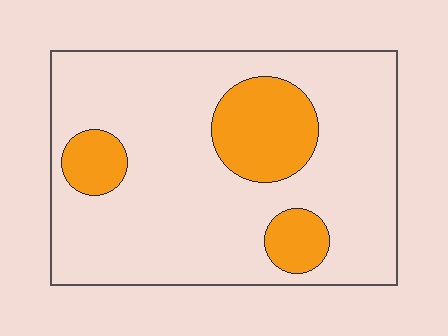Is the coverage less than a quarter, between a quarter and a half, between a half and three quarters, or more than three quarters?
Less than a quarter.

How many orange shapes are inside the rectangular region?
3.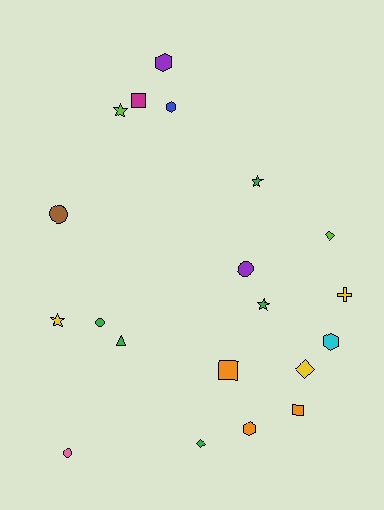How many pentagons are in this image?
There are no pentagons.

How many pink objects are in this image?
There is 1 pink object.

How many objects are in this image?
There are 20 objects.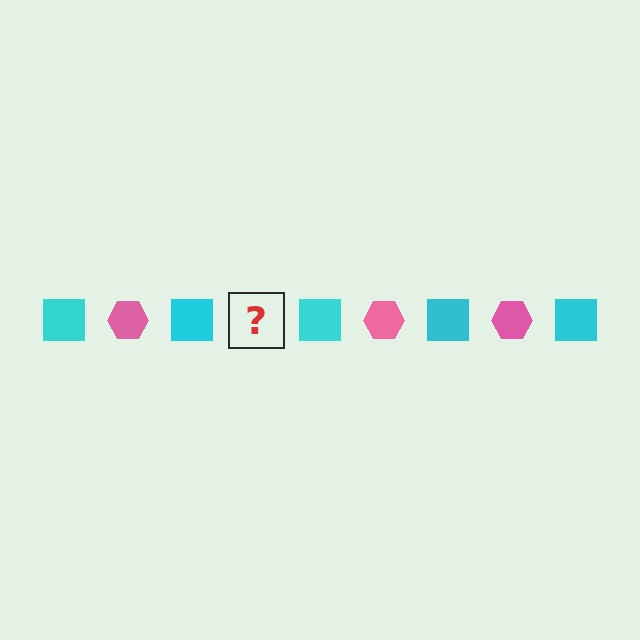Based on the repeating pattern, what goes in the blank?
The blank should be a pink hexagon.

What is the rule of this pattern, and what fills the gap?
The rule is that the pattern alternates between cyan square and pink hexagon. The gap should be filled with a pink hexagon.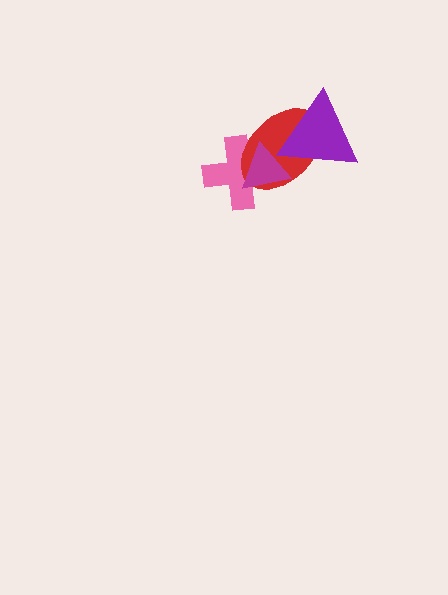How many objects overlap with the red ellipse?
3 objects overlap with the red ellipse.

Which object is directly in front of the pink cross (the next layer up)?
The red ellipse is directly in front of the pink cross.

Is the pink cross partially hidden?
Yes, it is partially covered by another shape.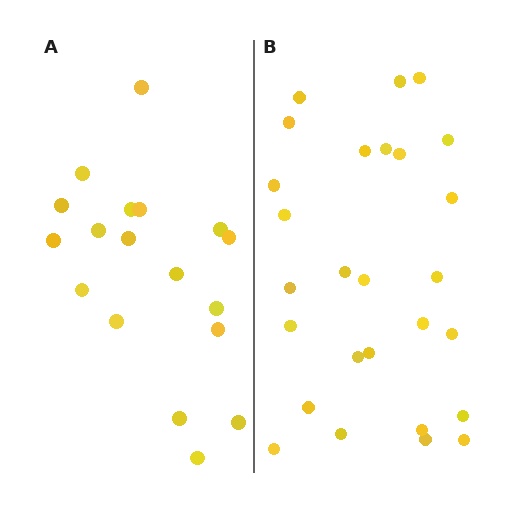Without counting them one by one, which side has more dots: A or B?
Region B (the right region) has more dots.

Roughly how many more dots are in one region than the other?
Region B has roughly 8 or so more dots than region A.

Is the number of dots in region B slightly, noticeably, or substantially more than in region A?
Region B has substantially more. The ratio is roughly 1.5 to 1.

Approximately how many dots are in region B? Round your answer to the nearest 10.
About 30 dots. (The exact count is 27, which rounds to 30.)